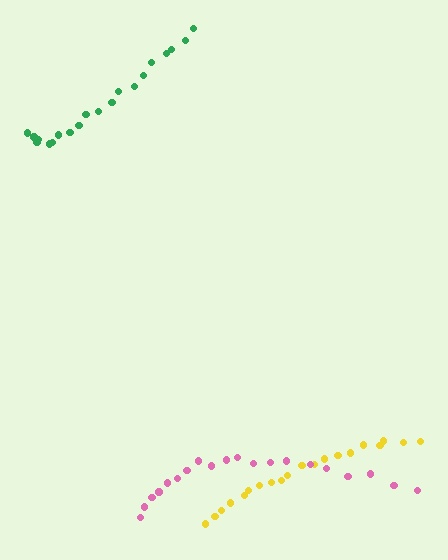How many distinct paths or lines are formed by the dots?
There are 3 distinct paths.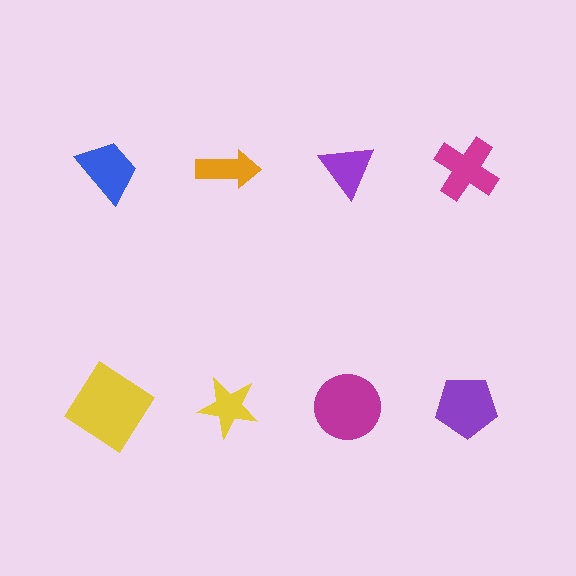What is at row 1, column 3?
A purple triangle.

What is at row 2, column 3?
A magenta circle.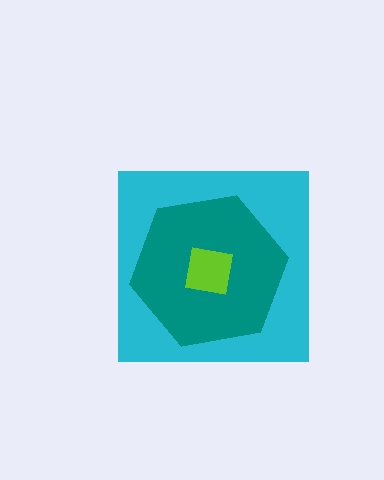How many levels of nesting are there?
3.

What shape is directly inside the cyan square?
The teal hexagon.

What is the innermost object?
The lime square.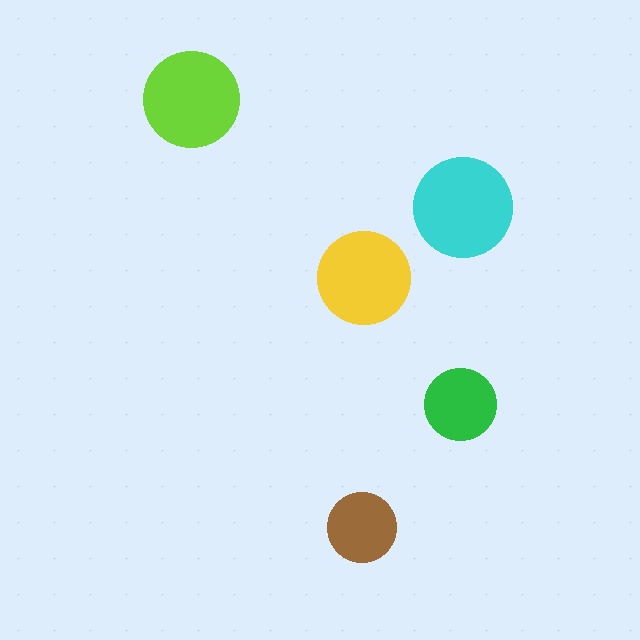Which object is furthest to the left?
The lime circle is leftmost.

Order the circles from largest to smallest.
the cyan one, the lime one, the yellow one, the green one, the brown one.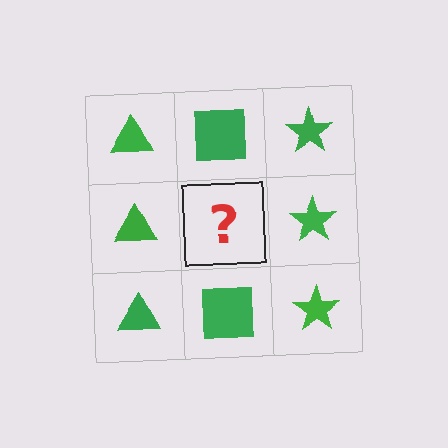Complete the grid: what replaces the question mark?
The question mark should be replaced with a green square.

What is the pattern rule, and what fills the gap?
The rule is that each column has a consistent shape. The gap should be filled with a green square.